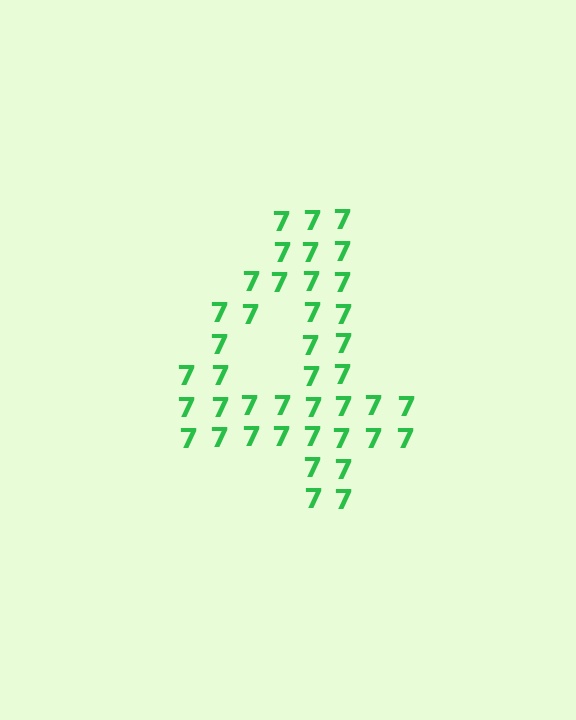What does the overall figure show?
The overall figure shows the digit 4.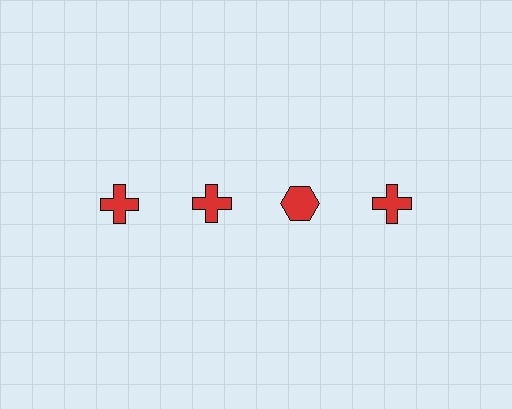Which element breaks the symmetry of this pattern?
The red hexagon in the top row, center column breaks the symmetry. All other shapes are red crosses.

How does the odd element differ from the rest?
It has a different shape: hexagon instead of cross.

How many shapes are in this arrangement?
There are 4 shapes arranged in a grid pattern.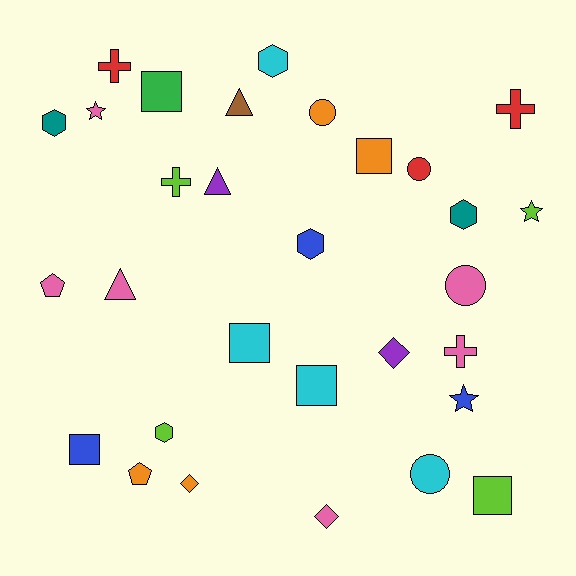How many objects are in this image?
There are 30 objects.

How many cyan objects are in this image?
There are 4 cyan objects.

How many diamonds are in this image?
There are 3 diamonds.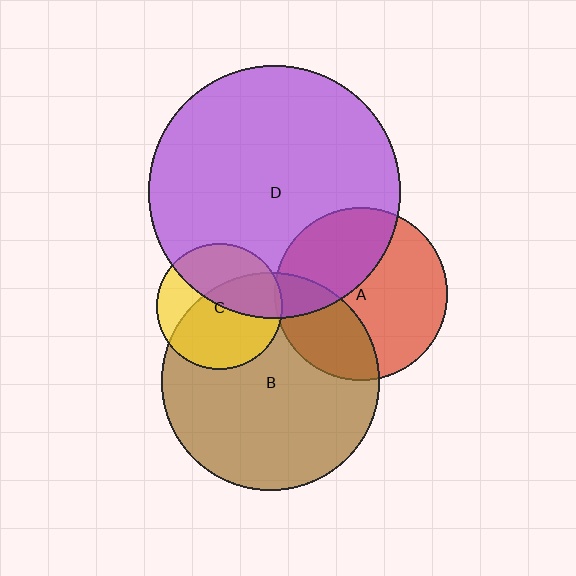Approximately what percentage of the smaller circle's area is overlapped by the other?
Approximately 45%.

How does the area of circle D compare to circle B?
Approximately 1.3 times.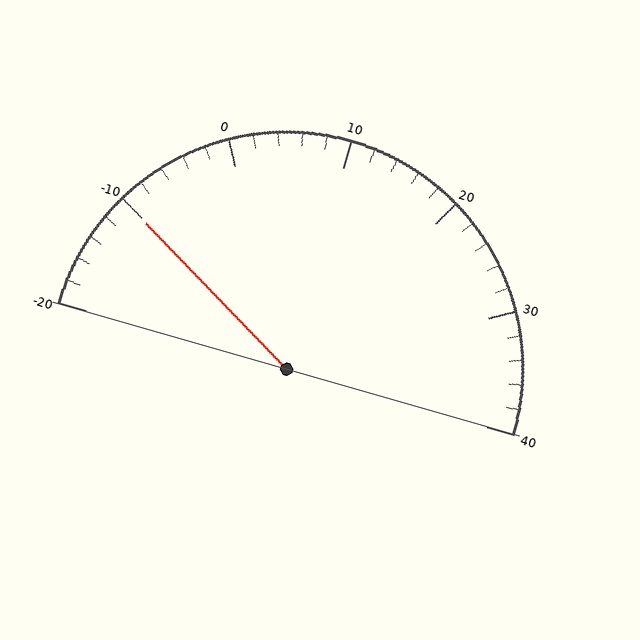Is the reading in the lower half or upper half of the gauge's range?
The reading is in the lower half of the range (-20 to 40).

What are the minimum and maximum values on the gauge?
The gauge ranges from -20 to 40.